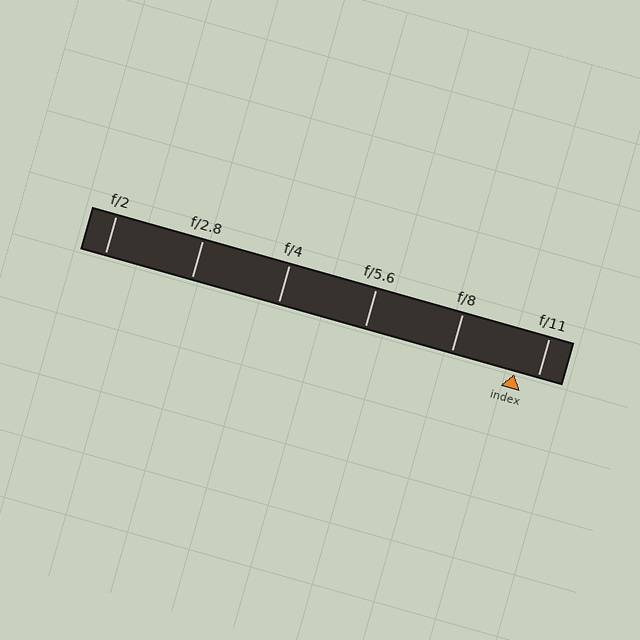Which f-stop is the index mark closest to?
The index mark is closest to f/11.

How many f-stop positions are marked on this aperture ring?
There are 6 f-stop positions marked.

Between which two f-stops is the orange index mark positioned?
The index mark is between f/8 and f/11.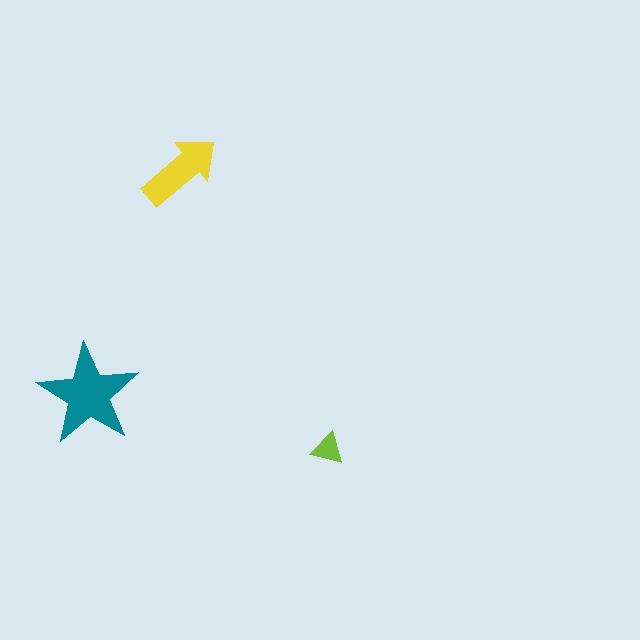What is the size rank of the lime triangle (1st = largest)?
3rd.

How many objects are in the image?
There are 3 objects in the image.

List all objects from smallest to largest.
The lime triangle, the yellow arrow, the teal star.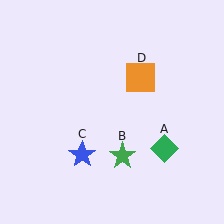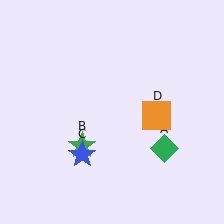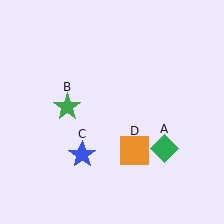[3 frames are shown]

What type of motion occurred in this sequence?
The green star (object B), orange square (object D) rotated clockwise around the center of the scene.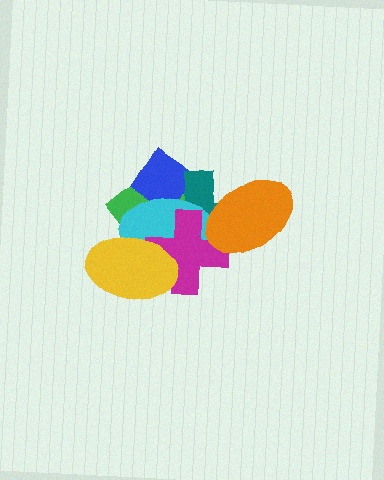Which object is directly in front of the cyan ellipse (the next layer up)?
The magenta cross is directly in front of the cyan ellipse.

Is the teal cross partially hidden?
Yes, it is partially covered by another shape.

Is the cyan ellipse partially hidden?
Yes, it is partially covered by another shape.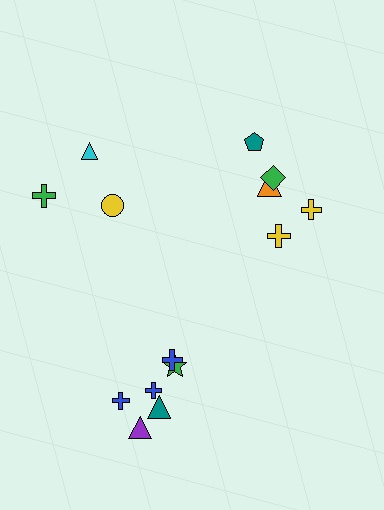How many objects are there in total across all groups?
There are 14 objects.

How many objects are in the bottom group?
There are 6 objects.